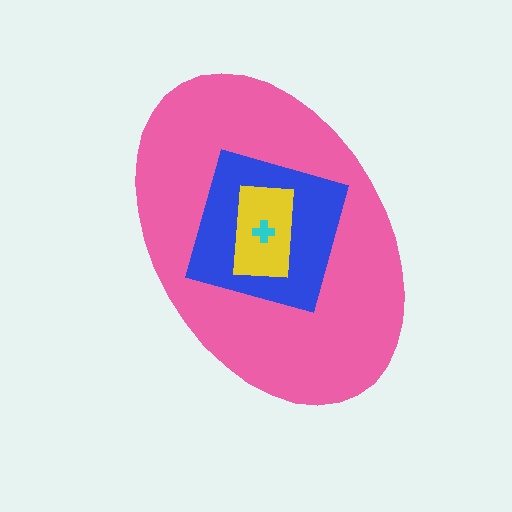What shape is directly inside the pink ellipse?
The blue diamond.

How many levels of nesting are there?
4.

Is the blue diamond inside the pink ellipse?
Yes.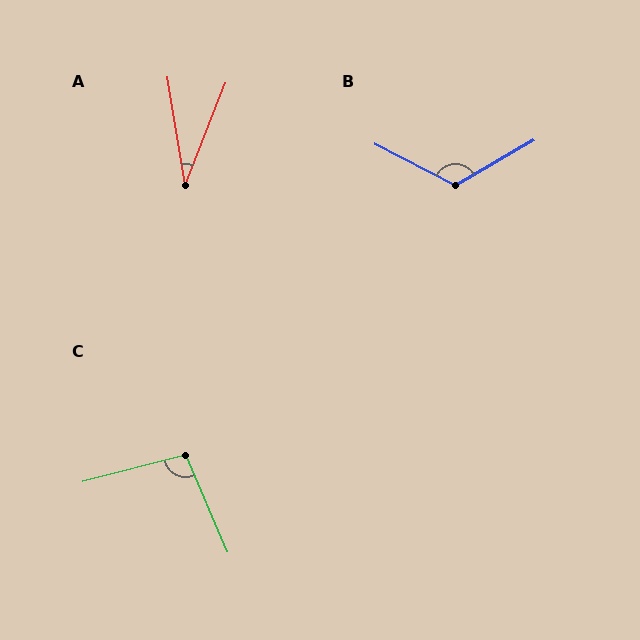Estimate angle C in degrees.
Approximately 99 degrees.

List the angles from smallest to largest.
A (31°), C (99°), B (123°).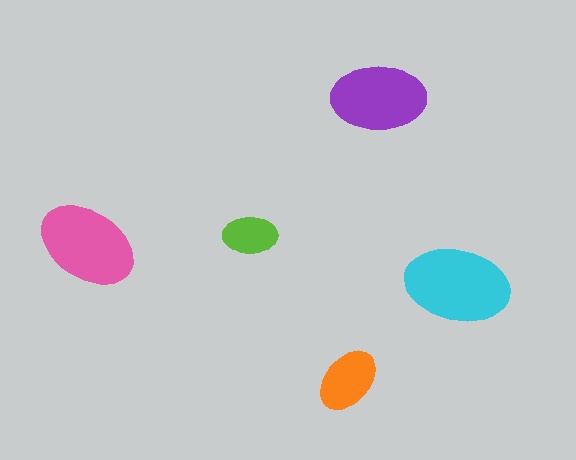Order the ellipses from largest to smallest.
the cyan one, the pink one, the purple one, the orange one, the lime one.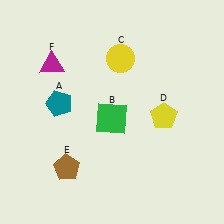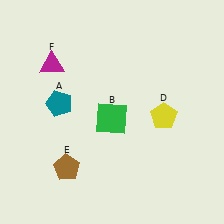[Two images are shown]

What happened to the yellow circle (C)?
The yellow circle (C) was removed in Image 2. It was in the top-right area of Image 1.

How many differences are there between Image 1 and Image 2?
There is 1 difference between the two images.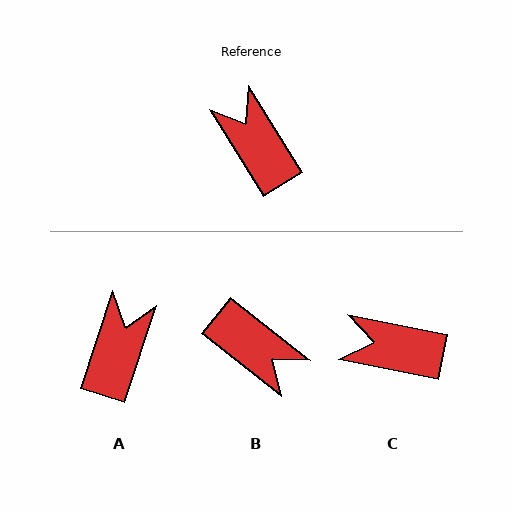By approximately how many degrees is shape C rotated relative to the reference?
Approximately 47 degrees counter-clockwise.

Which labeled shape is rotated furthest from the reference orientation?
B, about 160 degrees away.